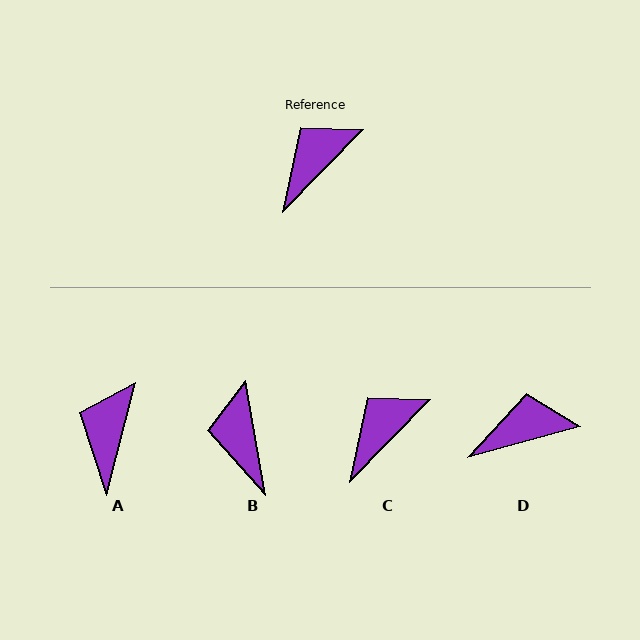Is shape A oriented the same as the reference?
No, it is off by about 30 degrees.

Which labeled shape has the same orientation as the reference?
C.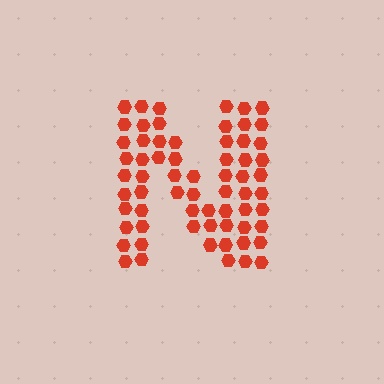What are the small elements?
The small elements are hexagons.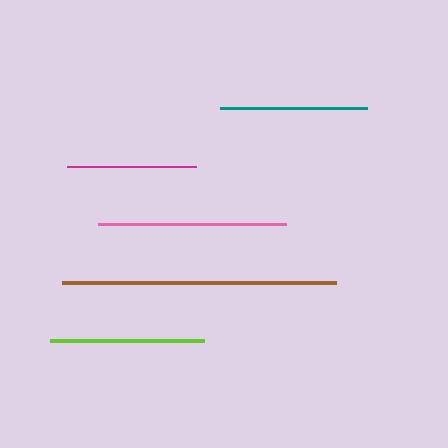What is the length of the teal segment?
The teal segment is approximately 147 pixels long.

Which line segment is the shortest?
The magenta line is the shortest at approximately 130 pixels.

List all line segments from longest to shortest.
From longest to shortest: brown, pink, lime, teal, magenta.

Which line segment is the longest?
The brown line is the longest at approximately 274 pixels.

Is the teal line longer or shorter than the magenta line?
The teal line is longer than the magenta line.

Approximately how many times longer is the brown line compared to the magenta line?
The brown line is approximately 2.1 times the length of the magenta line.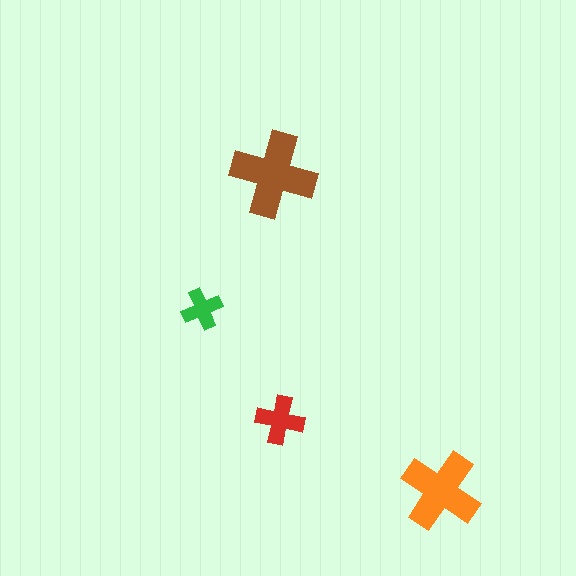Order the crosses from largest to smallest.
the brown one, the orange one, the red one, the green one.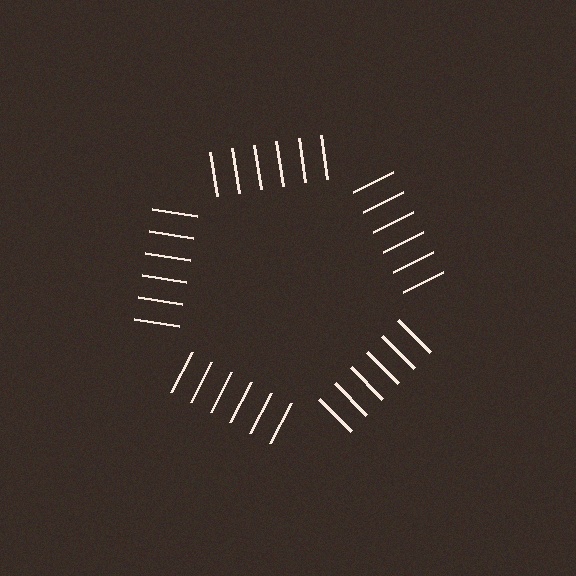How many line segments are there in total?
30 — 6 along each of the 5 edges.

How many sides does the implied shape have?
5 sides — the line-ends trace a pentagon.